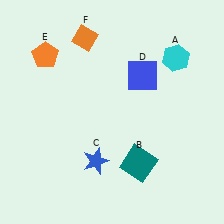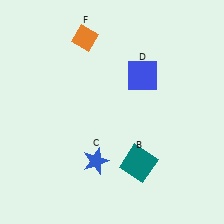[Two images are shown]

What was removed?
The cyan hexagon (A), the orange pentagon (E) were removed in Image 2.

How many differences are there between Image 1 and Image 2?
There are 2 differences between the two images.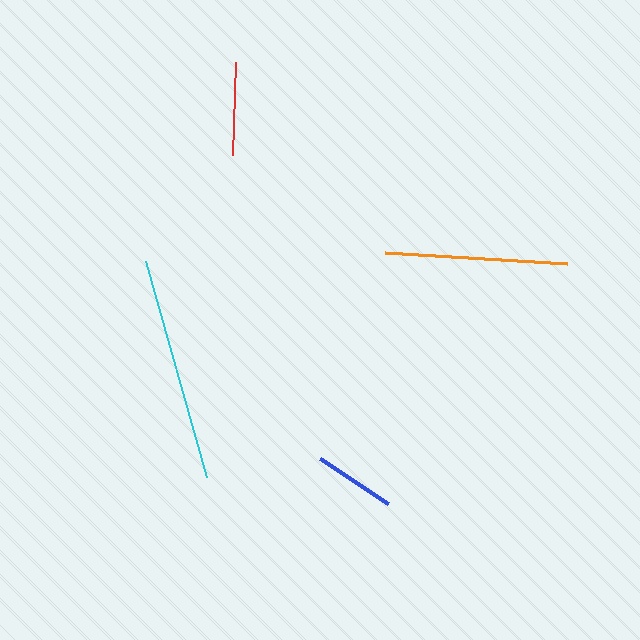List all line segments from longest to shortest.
From longest to shortest: cyan, orange, red, blue.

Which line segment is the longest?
The cyan line is the longest at approximately 225 pixels.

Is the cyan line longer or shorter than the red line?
The cyan line is longer than the red line.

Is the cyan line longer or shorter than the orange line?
The cyan line is longer than the orange line.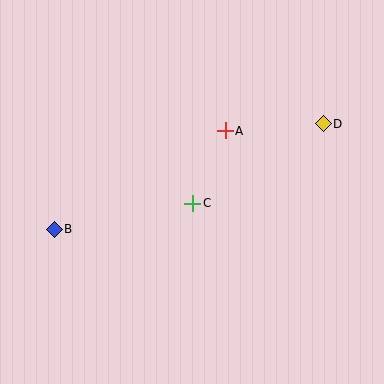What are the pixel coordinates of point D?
Point D is at (323, 124).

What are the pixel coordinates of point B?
Point B is at (54, 229).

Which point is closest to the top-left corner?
Point B is closest to the top-left corner.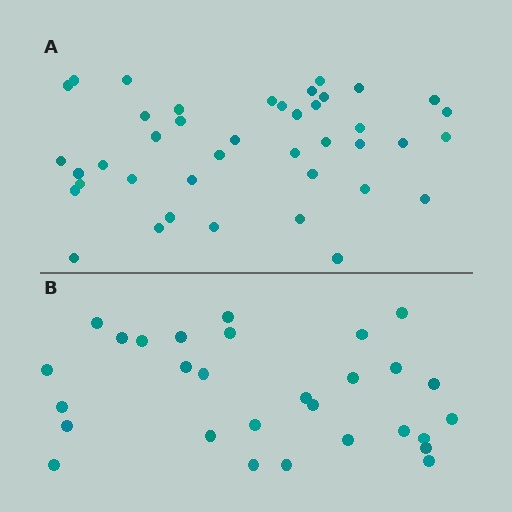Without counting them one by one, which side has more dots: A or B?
Region A (the top region) has more dots.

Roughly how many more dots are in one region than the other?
Region A has roughly 12 or so more dots than region B.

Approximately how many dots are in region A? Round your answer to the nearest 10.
About 40 dots. (The exact count is 41, which rounds to 40.)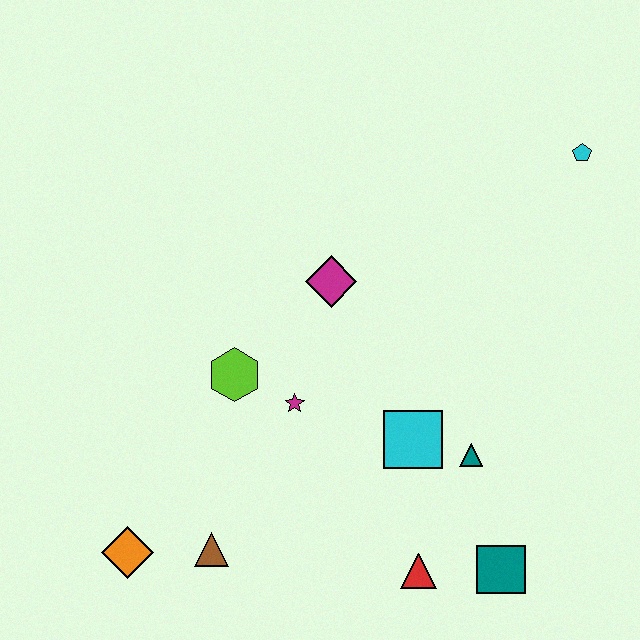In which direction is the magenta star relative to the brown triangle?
The magenta star is above the brown triangle.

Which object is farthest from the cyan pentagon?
The orange diamond is farthest from the cyan pentagon.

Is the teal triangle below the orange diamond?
No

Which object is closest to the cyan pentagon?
The magenta diamond is closest to the cyan pentagon.